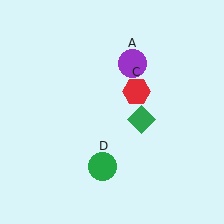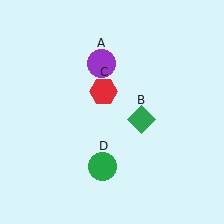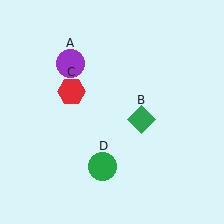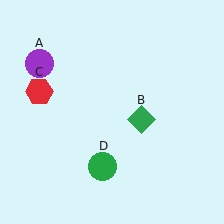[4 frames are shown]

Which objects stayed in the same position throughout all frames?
Green diamond (object B) and green circle (object D) remained stationary.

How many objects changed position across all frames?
2 objects changed position: purple circle (object A), red hexagon (object C).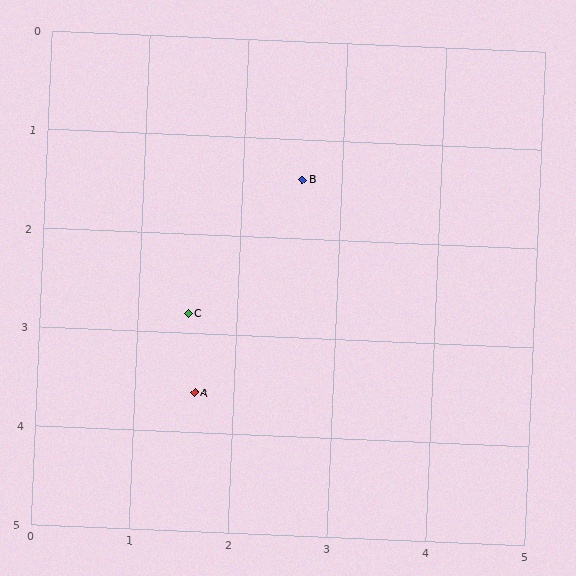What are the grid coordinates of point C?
Point C is at approximately (1.5, 2.8).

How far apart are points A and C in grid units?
Points A and C are about 0.8 grid units apart.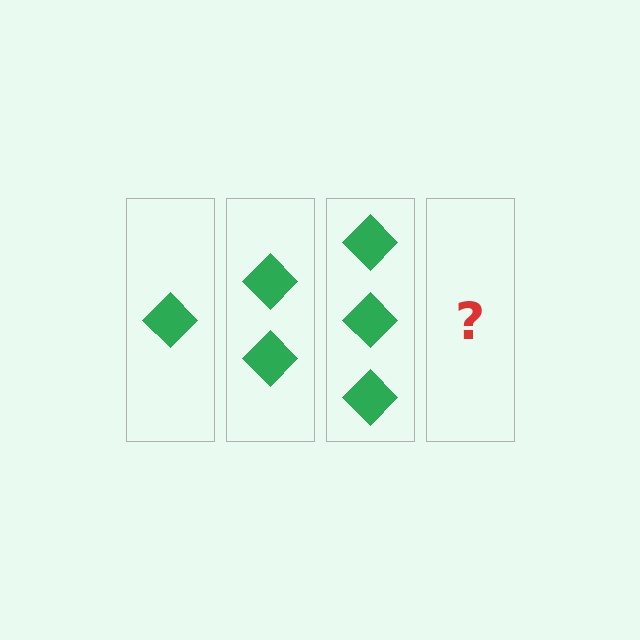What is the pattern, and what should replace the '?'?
The pattern is that each step adds one more diamond. The '?' should be 4 diamonds.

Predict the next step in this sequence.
The next step is 4 diamonds.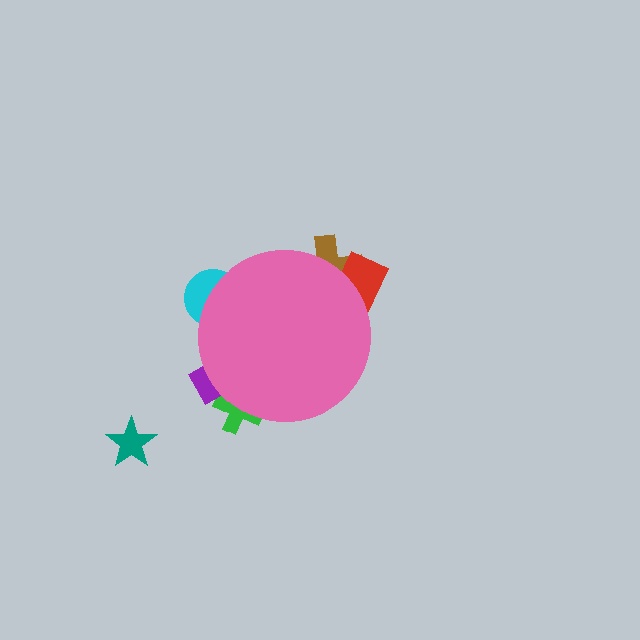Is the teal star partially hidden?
No, the teal star is fully visible.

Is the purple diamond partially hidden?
Yes, the purple diamond is partially hidden behind the pink circle.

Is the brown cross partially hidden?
Yes, the brown cross is partially hidden behind the pink circle.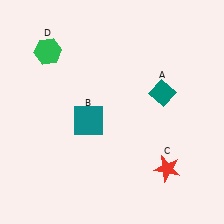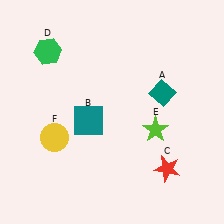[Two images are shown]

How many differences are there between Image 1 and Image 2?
There are 2 differences between the two images.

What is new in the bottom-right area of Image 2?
A lime star (E) was added in the bottom-right area of Image 2.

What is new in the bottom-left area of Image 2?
A yellow circle (F) was added in the bottom-left area of Image 2.